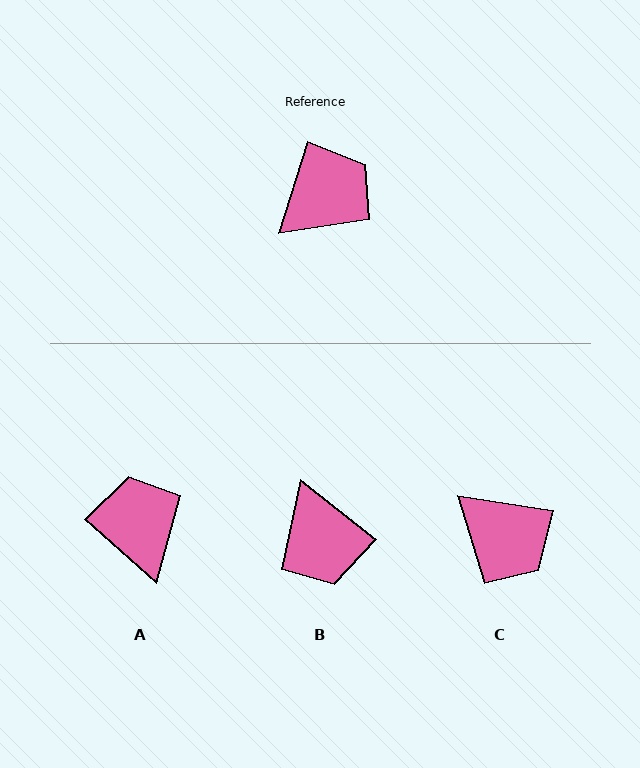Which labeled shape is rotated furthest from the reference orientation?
B, about 111 degrees away.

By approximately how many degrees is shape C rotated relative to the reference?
Approximately 82 degrees clockwise.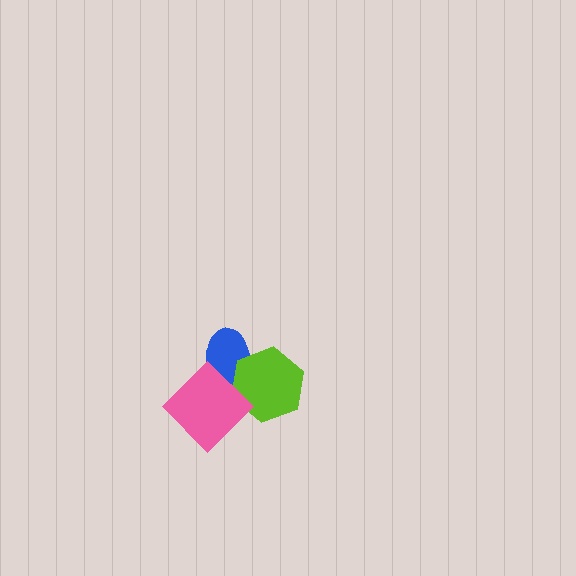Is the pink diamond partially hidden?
No, no other shape covers it.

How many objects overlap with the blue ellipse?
2 objects overlap with the blue ellipse.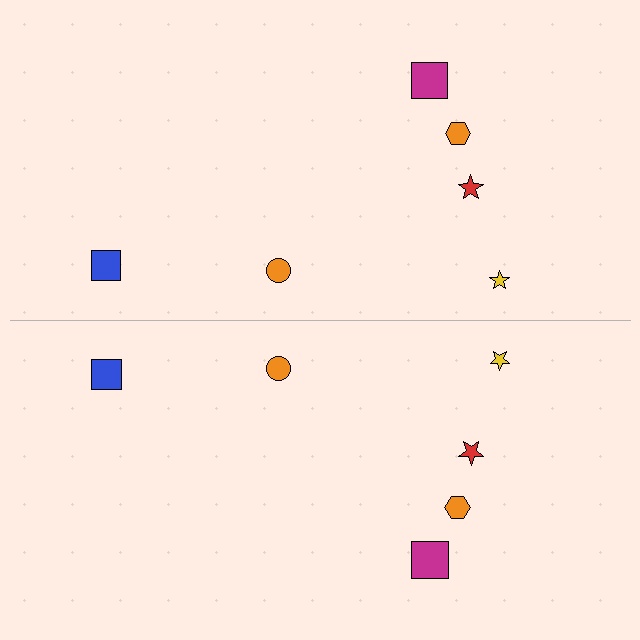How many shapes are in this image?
There are 12 shapes in this image.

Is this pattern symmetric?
Yes, this pattern has bilateral (reflection) symmetry.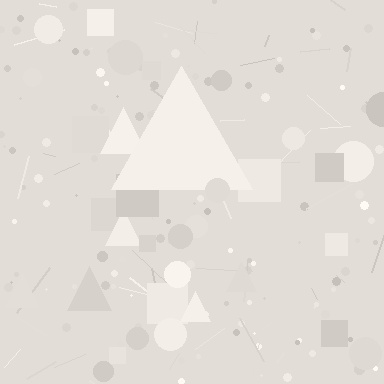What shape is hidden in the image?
A triangle is hidden in the image.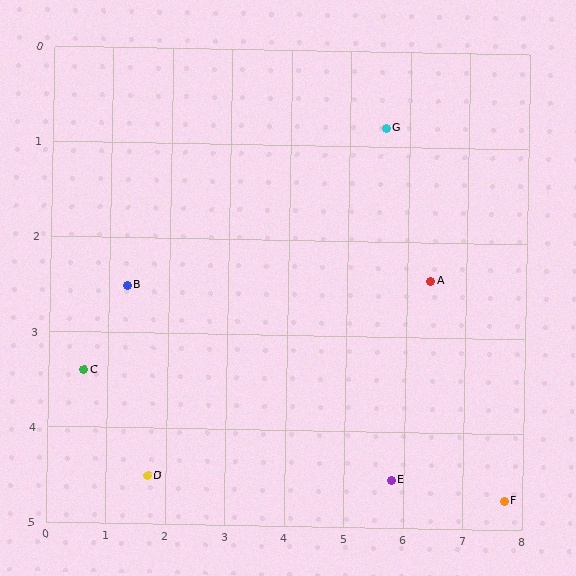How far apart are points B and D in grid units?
Points B and D are about 2.0 grid units apart.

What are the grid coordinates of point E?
Point E is at approximately (5.8, 4.5).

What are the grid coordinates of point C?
Point C is at approximately (0.6, 3.4).